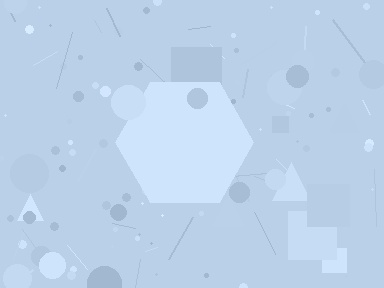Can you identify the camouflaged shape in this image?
The camouflaged shape is a hexagon.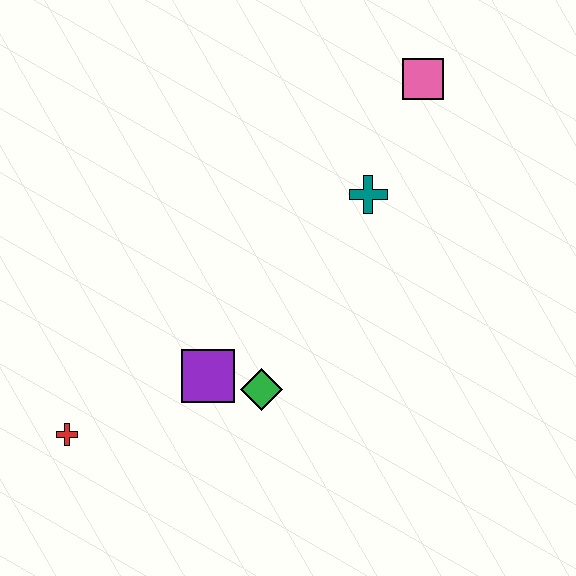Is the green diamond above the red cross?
Yes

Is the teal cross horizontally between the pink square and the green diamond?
Yes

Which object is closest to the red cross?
The purple square is closest to the red cross.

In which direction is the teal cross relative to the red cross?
The teal cross is to the right of the red cross.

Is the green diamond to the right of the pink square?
No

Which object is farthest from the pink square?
The red cross is farthest from the pink square.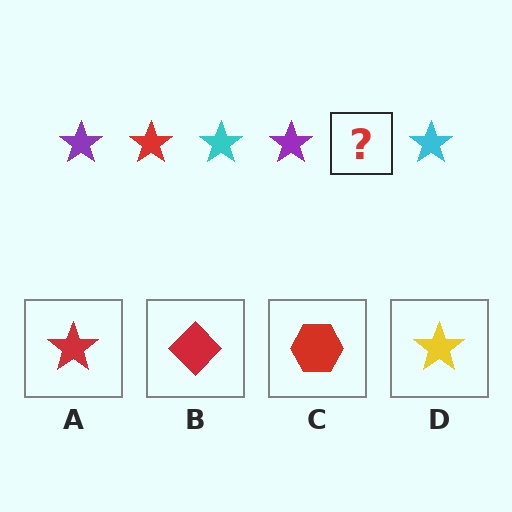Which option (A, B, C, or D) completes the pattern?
A.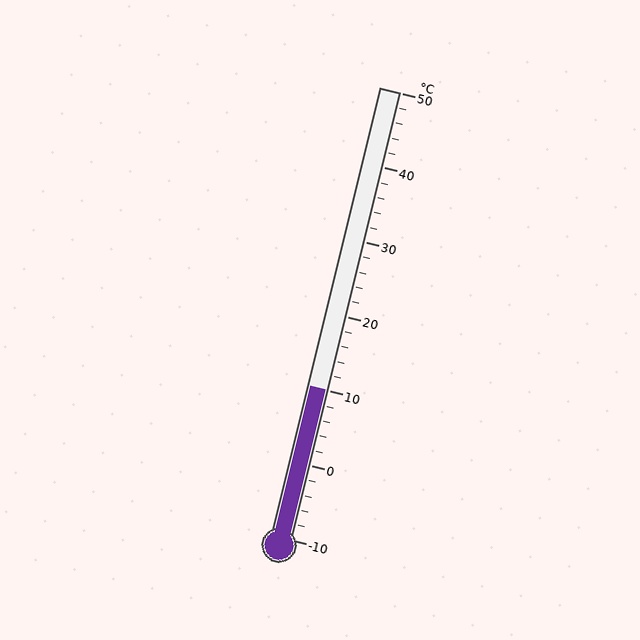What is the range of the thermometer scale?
The thermometer scale ranges from -10°C to 50°C.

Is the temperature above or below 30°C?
The temperature is below 30°C.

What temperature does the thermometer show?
The thermometer shows approximately 10°C.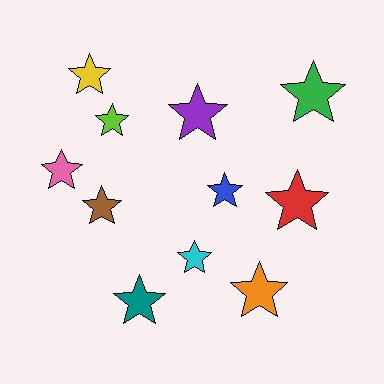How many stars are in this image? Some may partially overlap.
There are 11 stars.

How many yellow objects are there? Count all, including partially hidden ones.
There is 1 yellow object.